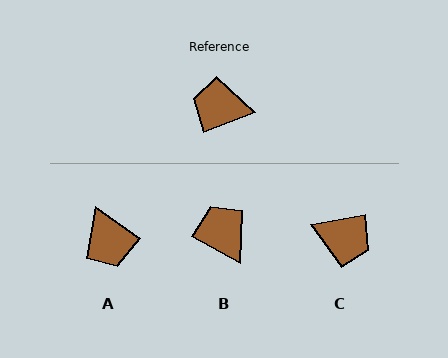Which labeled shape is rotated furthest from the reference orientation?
C, about 169 degrees away.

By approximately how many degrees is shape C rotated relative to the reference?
Approximately 169 degrees counter-clockwise.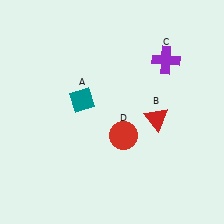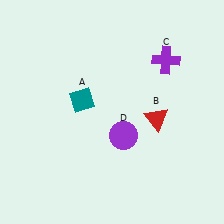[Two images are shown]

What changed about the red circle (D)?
In Image 1, D is red. In Image 2, it changed to purple.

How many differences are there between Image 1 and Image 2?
There is 1 difference between the two images.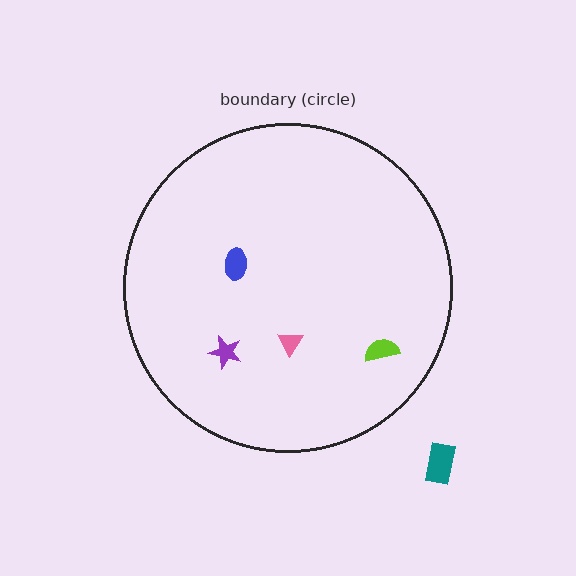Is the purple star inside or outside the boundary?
Inside.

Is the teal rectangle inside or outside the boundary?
Outside.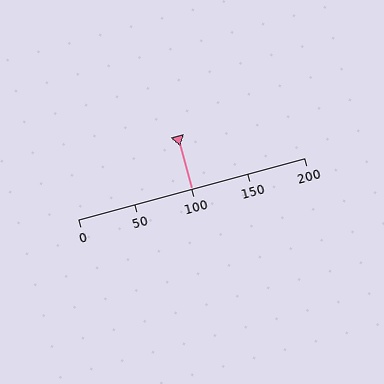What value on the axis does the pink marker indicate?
The marker indicates approximately 100.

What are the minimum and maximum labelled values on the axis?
The axis runs from 0 to 200.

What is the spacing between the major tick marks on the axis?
The major ticks are spaced 50 apart.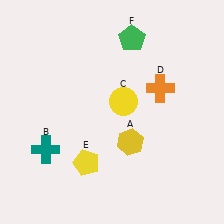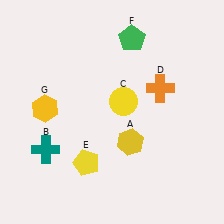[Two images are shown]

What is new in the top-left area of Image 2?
A yellow hexagon (G) was added in the top-left area of Image 2.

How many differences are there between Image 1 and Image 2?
There is 1 difference between the two images.